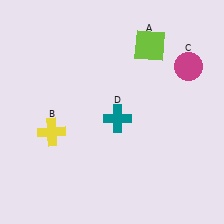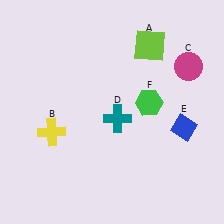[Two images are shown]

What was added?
A blue diamond (E), a green hexagon (F) were added in Image 2.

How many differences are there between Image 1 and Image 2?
There are 2 differences between the two images.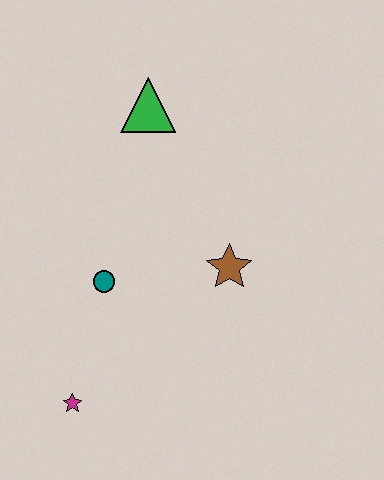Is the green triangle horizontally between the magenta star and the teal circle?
No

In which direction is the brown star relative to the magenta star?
The brown star is to the right of the magenta star.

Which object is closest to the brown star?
The teal circle is closest to the brown star.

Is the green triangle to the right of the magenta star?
Yes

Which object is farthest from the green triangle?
The magenta star is farthest from the green triangle.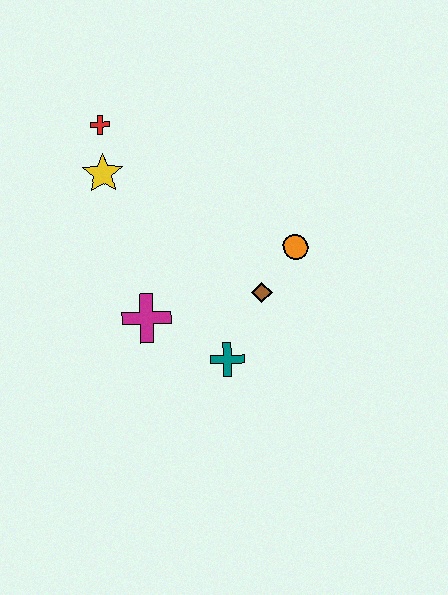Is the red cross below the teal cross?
No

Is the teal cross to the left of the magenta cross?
No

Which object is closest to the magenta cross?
The teal cross is closest to the magenta cross.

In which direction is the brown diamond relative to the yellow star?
The brown diamond is to the right of the yellow star.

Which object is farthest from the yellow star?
The teal cross is farthest from the yellow star.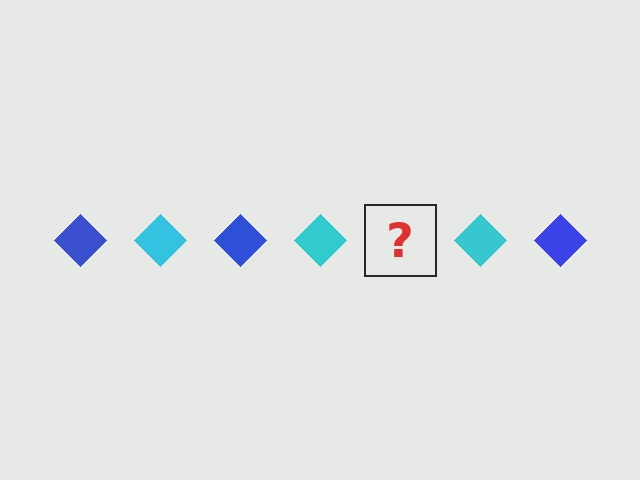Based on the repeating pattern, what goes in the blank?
The blank should be a blue diamond.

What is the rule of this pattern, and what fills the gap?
The rule is that the pattern cycles through blue, cyan diamonds. The gap should be filled with a blue diamond.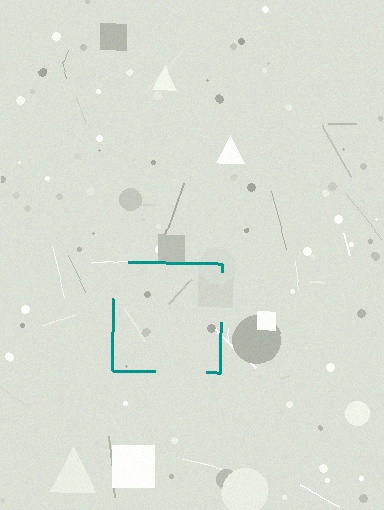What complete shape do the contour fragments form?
The contour fragments form a square.